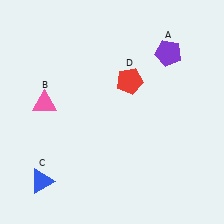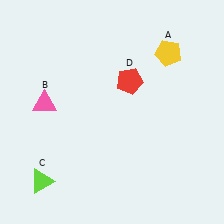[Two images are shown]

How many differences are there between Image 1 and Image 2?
There are 2 differences between the two images.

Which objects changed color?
A changed from purple to yellow. C changed from blue to lime.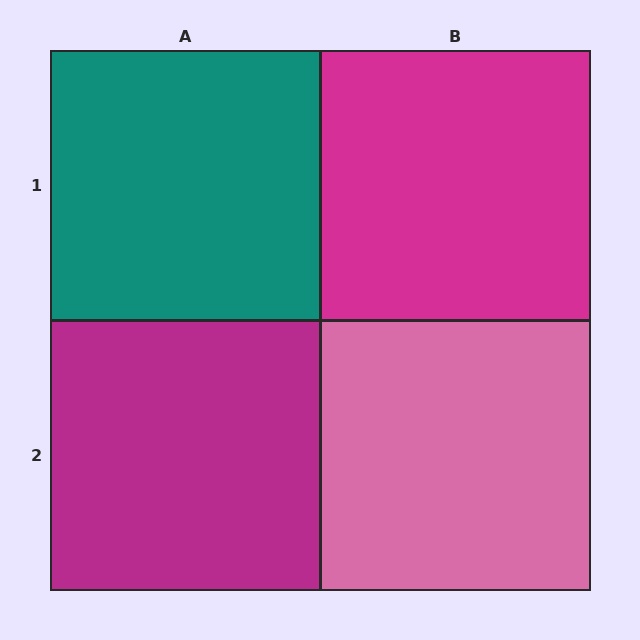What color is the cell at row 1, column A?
Teal.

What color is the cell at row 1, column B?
Magenta.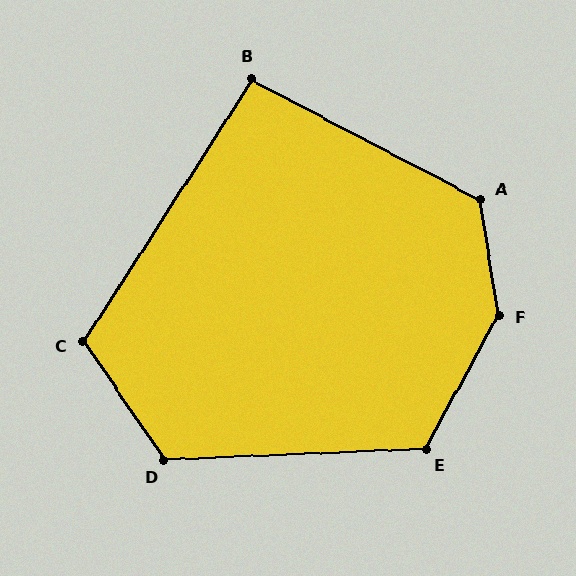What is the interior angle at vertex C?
Approximately 113 degrees (obtuse).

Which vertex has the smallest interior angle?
B, at approximately 95 degrees.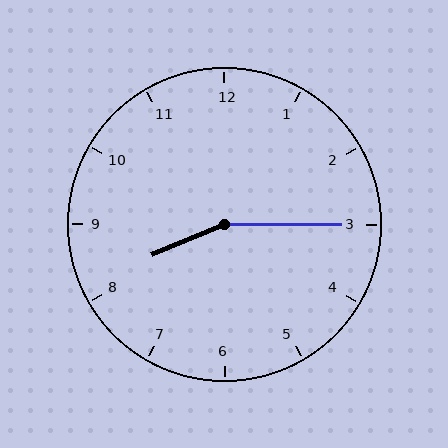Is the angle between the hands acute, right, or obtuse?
It is obtuse.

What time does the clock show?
8:15.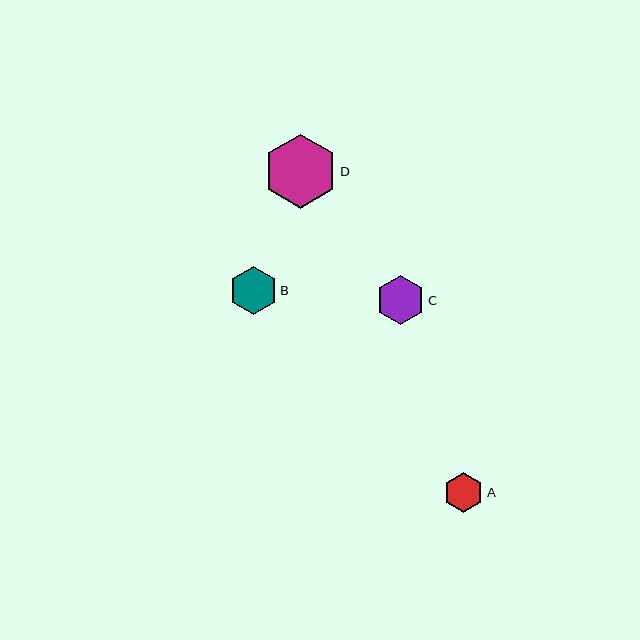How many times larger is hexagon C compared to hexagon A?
Hexagon C is approximately 1.2 times the size of hexagon A.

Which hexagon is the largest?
Hexagon D is the largest with a size of approximately 74 pixels.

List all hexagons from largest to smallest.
From largest to smallest: D, C, B, A.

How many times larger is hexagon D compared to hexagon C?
Hexagon D is approximately 1.5 times the size of hexagon C.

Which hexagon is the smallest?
Hexagon A is the smallest with a size of approximately 40 pixels.